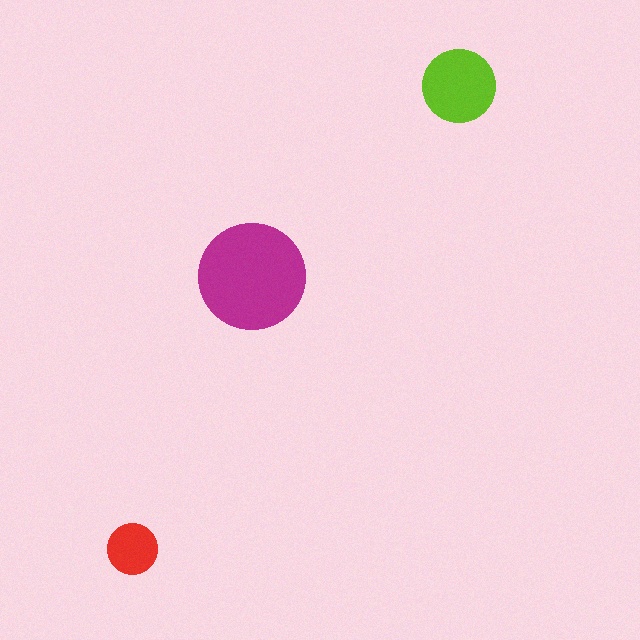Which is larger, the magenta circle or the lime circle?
The magenta one.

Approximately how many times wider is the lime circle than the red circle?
About 1.5 times wider.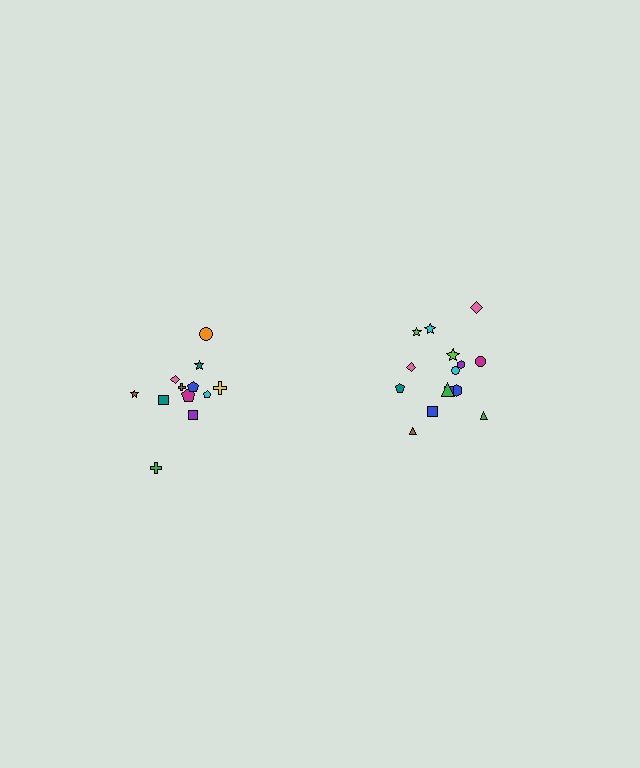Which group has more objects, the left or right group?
The right group.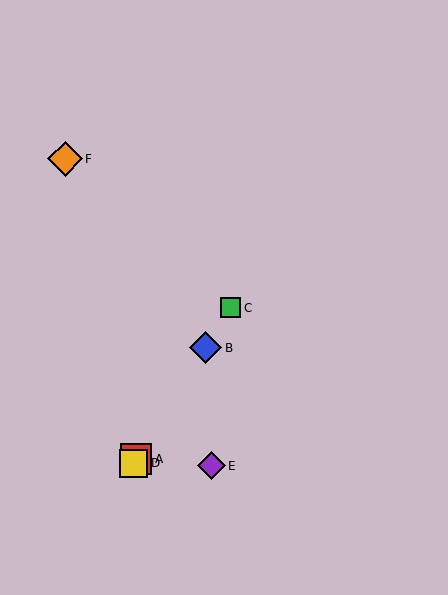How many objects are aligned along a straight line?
4 objects (A, B, C, D) are aligned along a straight line.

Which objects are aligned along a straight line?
Objects A, B, C, D are aligned along a straight line.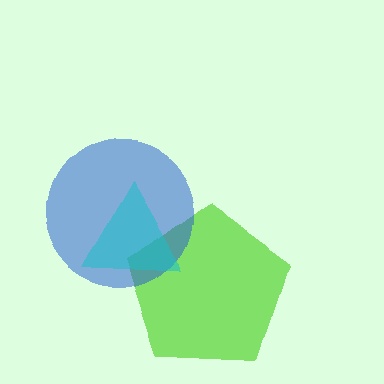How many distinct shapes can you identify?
There are 3 distinct shapes: a lime pentagon, a blue circle, a cyan triangle.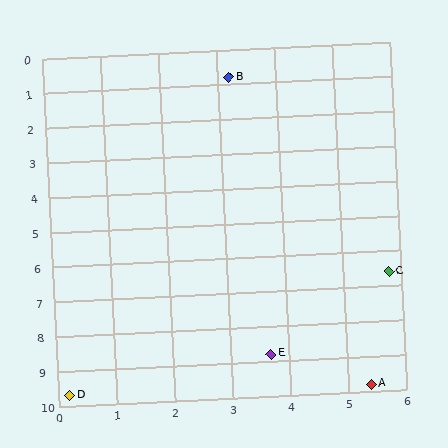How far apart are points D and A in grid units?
Points D and A are about 5.2 grid units apart.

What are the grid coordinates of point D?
Point D is at approximately (0.2, 9.7).